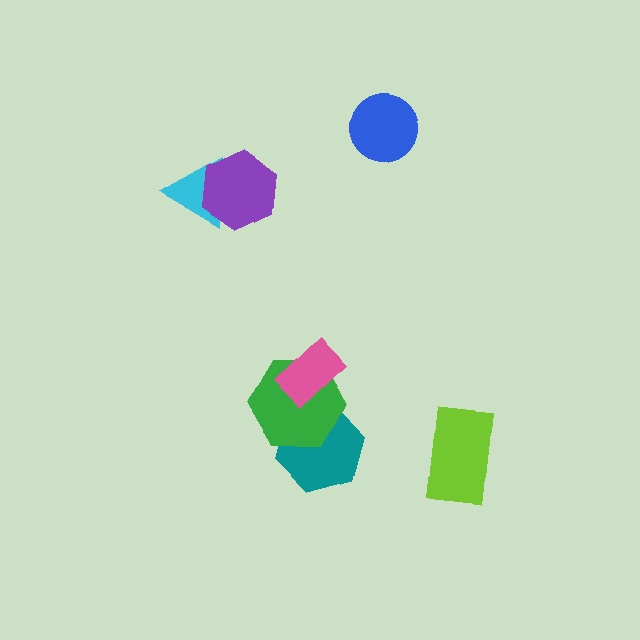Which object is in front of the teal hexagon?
The green hexagon is in front of the teal hexagon.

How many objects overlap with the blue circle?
0 objects overlap with the blue circle.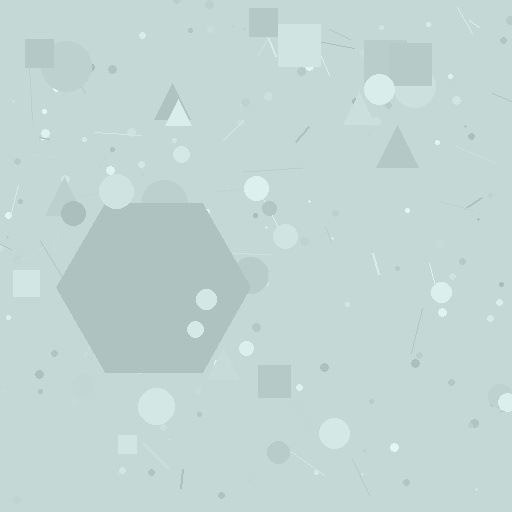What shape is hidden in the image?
A hexagon is hidden in the image.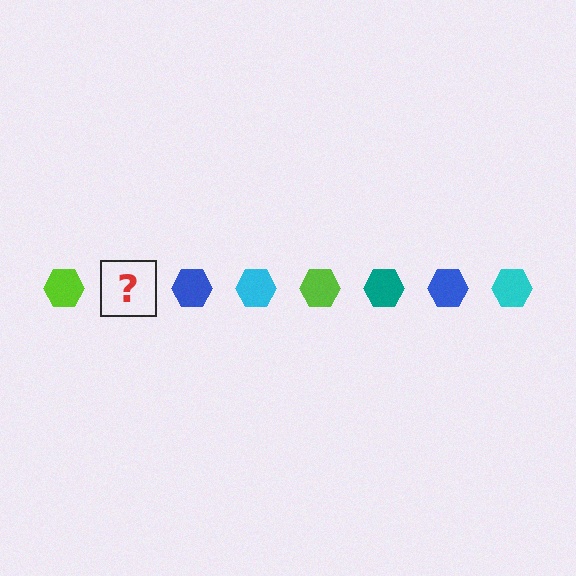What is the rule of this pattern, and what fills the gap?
The rule is that the pattern cycles through lime, teal, blue, cyan hexagons. The gap should be filled with a teal hexagon.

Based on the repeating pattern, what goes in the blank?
The blank should be a teal hexagon.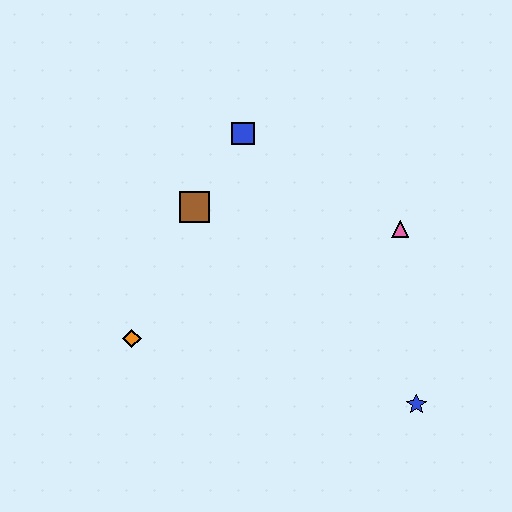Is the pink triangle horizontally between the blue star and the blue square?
Yes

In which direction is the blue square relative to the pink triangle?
The blue square is to the left of the pink triangle.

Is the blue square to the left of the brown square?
No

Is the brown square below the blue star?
No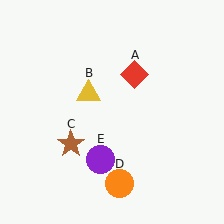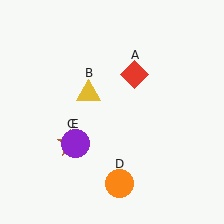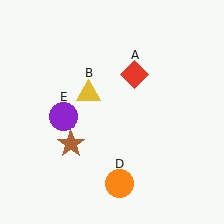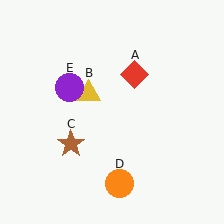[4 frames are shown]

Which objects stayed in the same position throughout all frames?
Red diamond (object A) and yellow triangle (object B) and brown star (object C) and orange circle (object D) remained stationary.